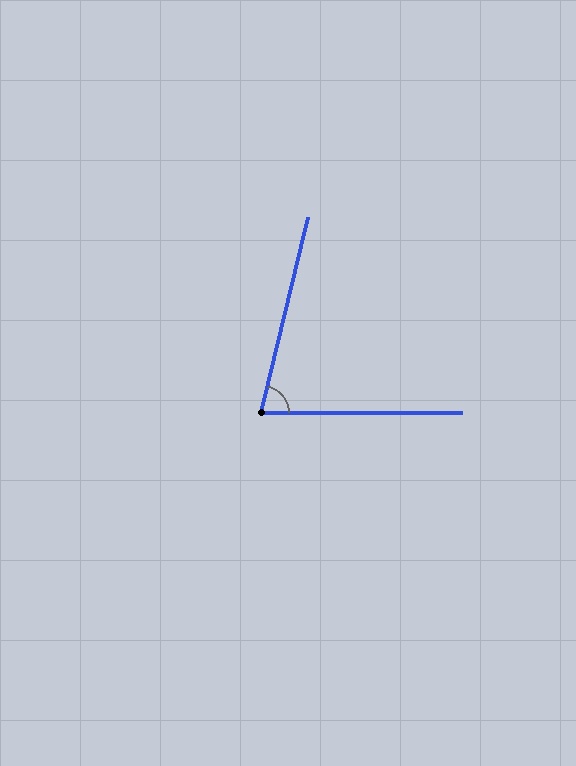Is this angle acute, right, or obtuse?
It is acute.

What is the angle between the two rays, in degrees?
Approximately 76 degrees.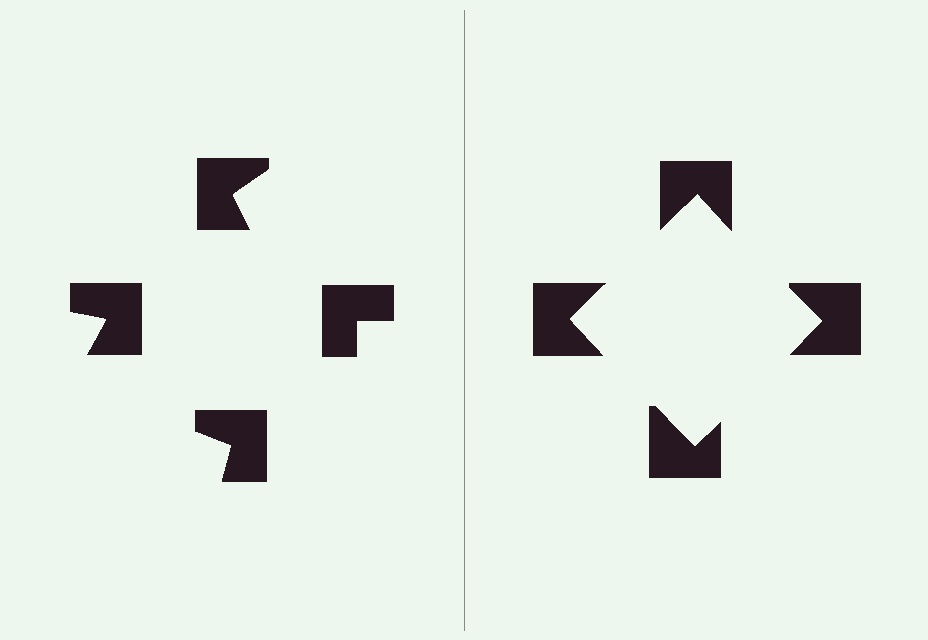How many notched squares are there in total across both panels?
8 — 4 on each side.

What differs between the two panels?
The notched squares are positioned identically on both sides; only the wedge orientations differ. On the right they align to a square; on the left they are misaligned.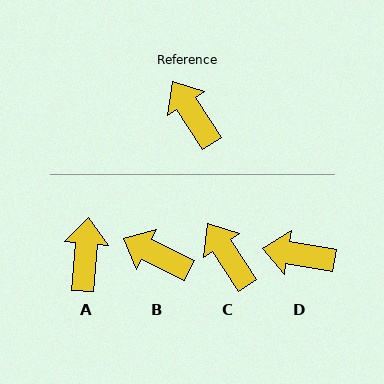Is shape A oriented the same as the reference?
No, it is off by about 37 degrees.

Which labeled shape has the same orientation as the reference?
C.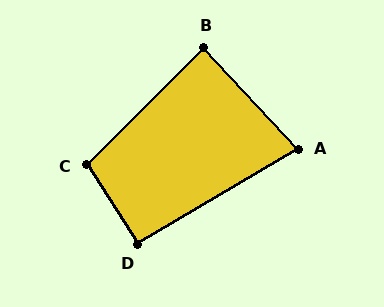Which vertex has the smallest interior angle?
A, at approximately 78 degrees.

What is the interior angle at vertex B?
Approximately 88 degrees (approximately right).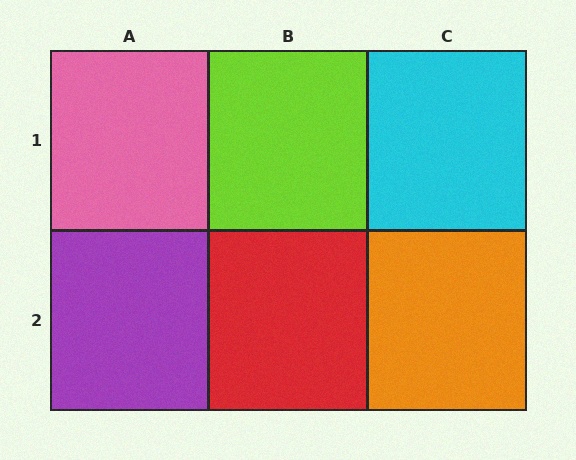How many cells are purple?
1 cell is purple.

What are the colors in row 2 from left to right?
Purple, red, orange.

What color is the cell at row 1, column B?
Lime.